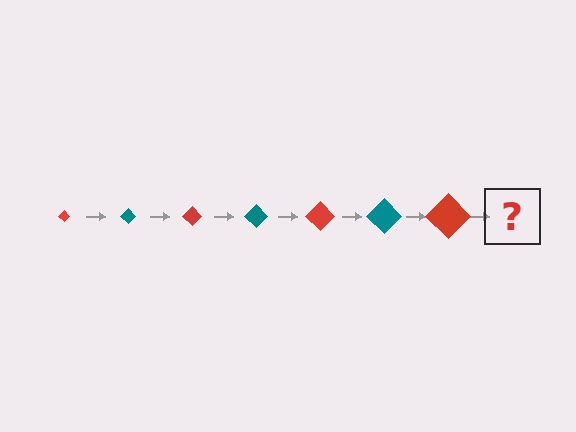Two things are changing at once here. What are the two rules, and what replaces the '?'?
The two rules are that the diamond grows larger each step and the color cycles through red and teal. The '?' should be a teal diamond, larger than the previous one.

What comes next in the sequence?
The next element should be a teal diamond, larger than the previous one.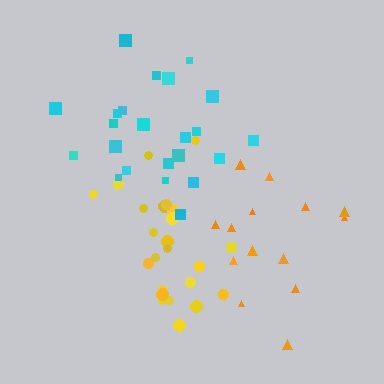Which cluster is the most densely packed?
Yellow.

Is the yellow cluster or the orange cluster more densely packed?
Yellow.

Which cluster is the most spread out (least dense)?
Orange.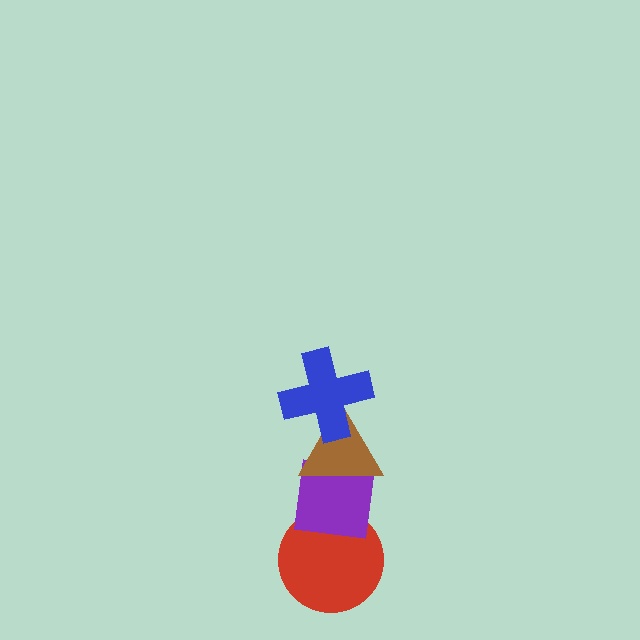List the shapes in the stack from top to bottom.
From top to bottom: the blue cross, the brown triangle, the purple square, the red circle.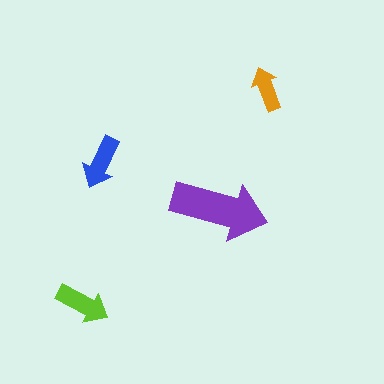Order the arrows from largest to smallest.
the purple one, the lime one, the blue one, the orange one.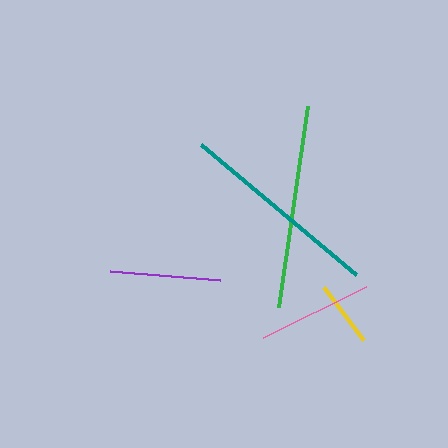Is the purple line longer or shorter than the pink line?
The pink line is longer than the purple line.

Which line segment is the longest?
The green line is the longest at approximately 203 pixels.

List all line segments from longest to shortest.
From longest to shortest: green, teal, pink, purple, yellow.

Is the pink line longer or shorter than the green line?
The green line is longer than the pink line.